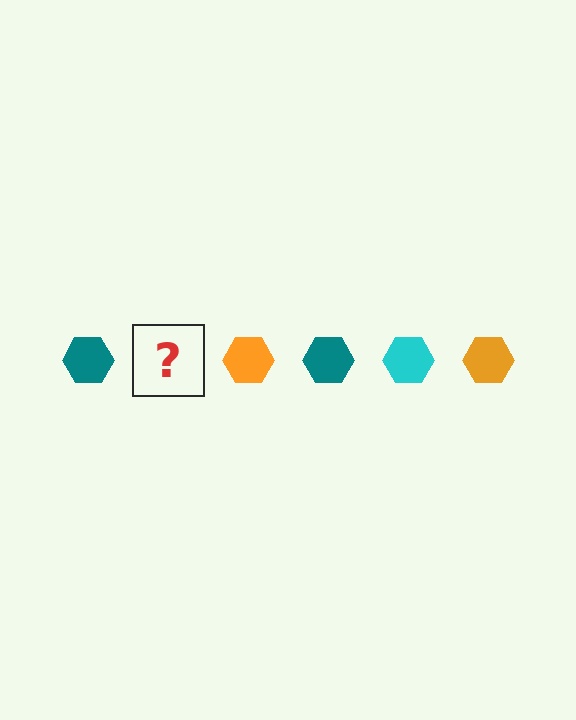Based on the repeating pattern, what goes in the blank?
The blank should be a cyan hexagon.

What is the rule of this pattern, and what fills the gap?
The rule is that the pattern cycles through teal, cyan, orange hexagons. The gap should be filled with a cyan hexagon.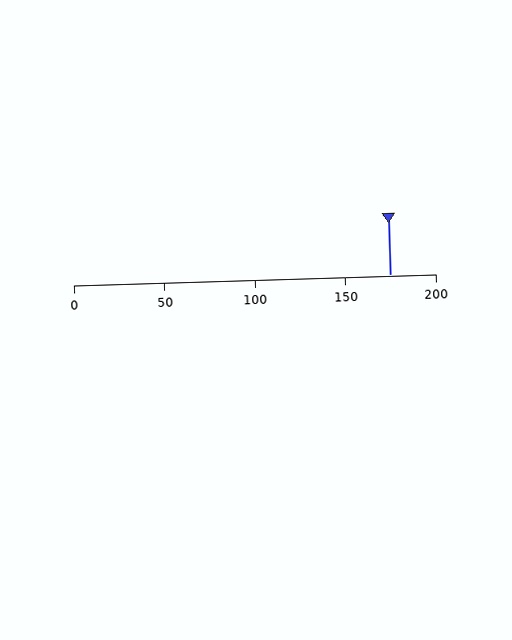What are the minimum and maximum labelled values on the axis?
The axis runs from 0 to 200.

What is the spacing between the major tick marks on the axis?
The major ticks are spaced 50 apart.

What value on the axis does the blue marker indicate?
The marker indicates approximately 175.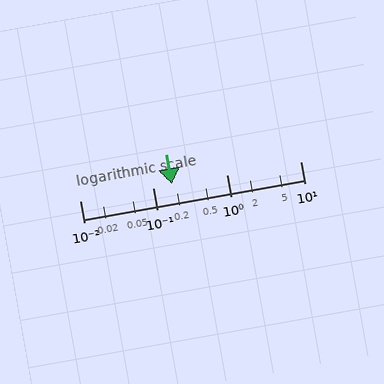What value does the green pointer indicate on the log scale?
The pointer indicates approximately 0.18.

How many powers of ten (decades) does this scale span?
The scale spans 3 decades, from 0.01 to 10.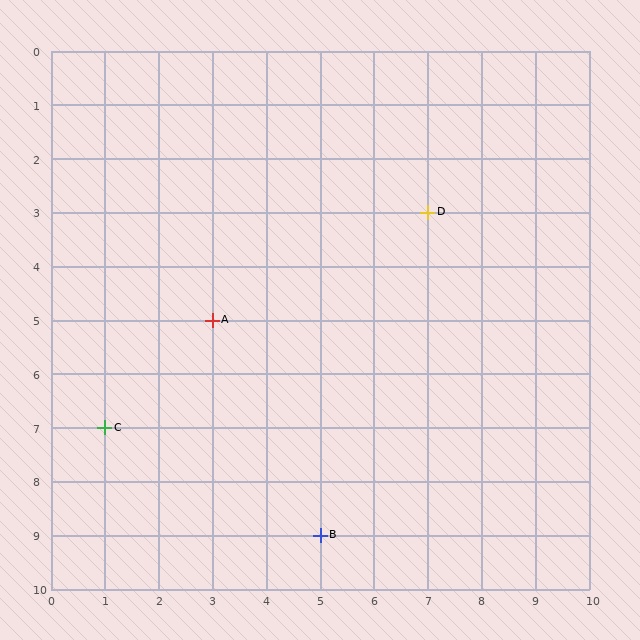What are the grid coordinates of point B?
Point B is at grid coordinates (5, 9).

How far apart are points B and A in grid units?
Points B and A are 2 columns and 4 rows apart (about 4.5 grid units diagonally).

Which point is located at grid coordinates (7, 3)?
Point D is at (7, 3).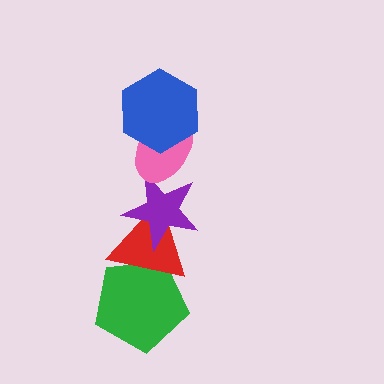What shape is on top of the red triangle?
The purple star is on top of the red triangle.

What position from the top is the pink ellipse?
The pink ellipse is 2nd from the top.